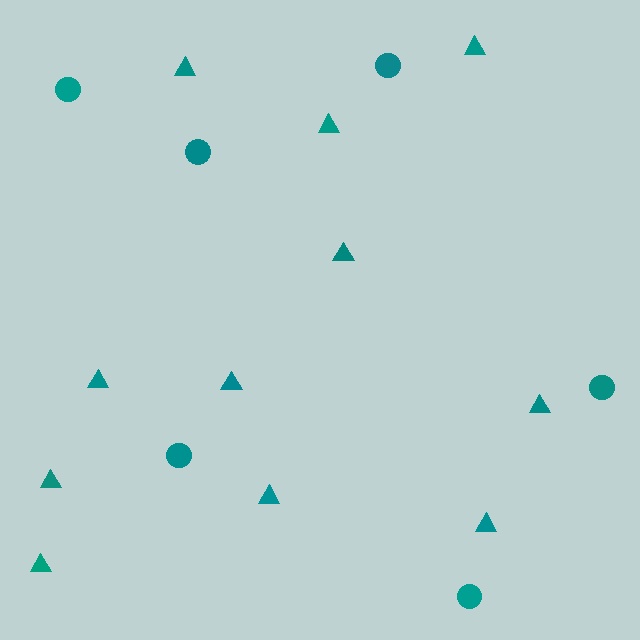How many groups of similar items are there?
There are 2 groups: one group of triangles (11) and one group of circles (6).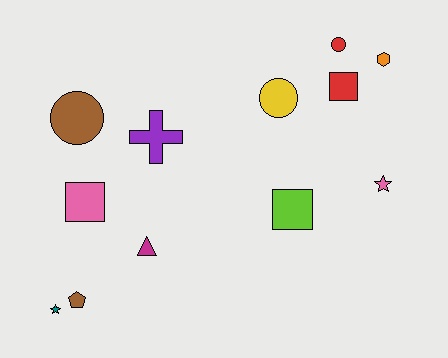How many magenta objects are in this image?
There is 1 magenta object.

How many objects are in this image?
There are 12 objects.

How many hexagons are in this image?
There is 1 hexagon.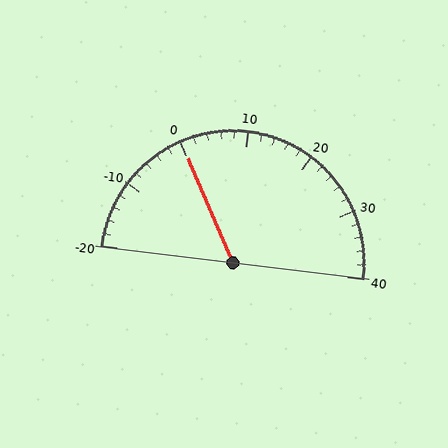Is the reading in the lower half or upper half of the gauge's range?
The reading is in the lower half of the range (-20 to 40).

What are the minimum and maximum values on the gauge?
The gauge ranges from -20 to 40.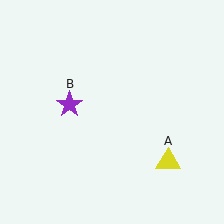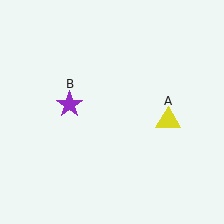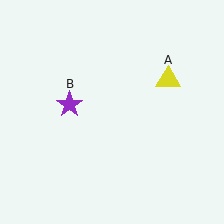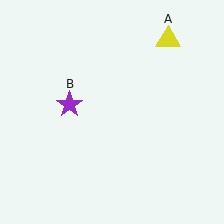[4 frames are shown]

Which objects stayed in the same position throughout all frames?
Purple star (object B) remained stationary.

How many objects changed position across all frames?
1 object changed position: yellow triangle (object A).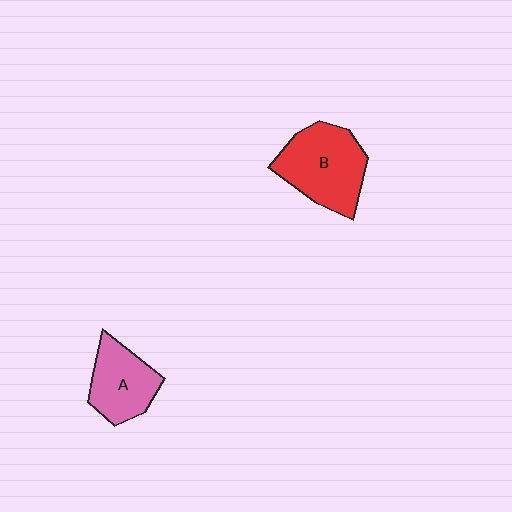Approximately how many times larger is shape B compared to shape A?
Approximately 1.4 times.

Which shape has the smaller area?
Shape A (pink).